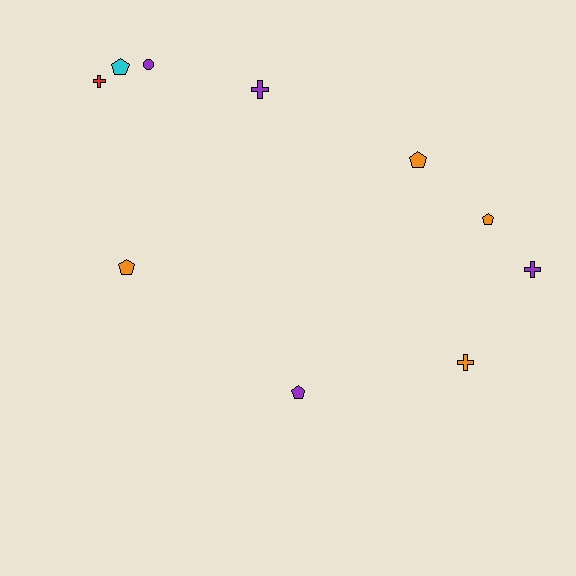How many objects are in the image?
There are 10 objects.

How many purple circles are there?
There is 1 purple circle.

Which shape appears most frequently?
Pentagon, with 5 objects.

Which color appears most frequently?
Purple, with 4 objects.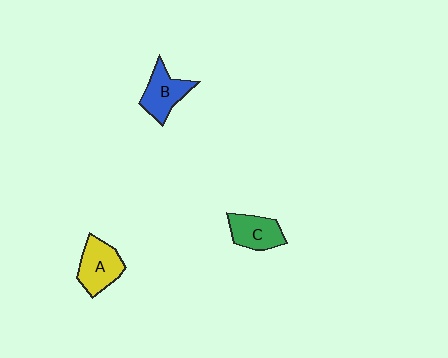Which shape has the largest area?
Shape A (yellow).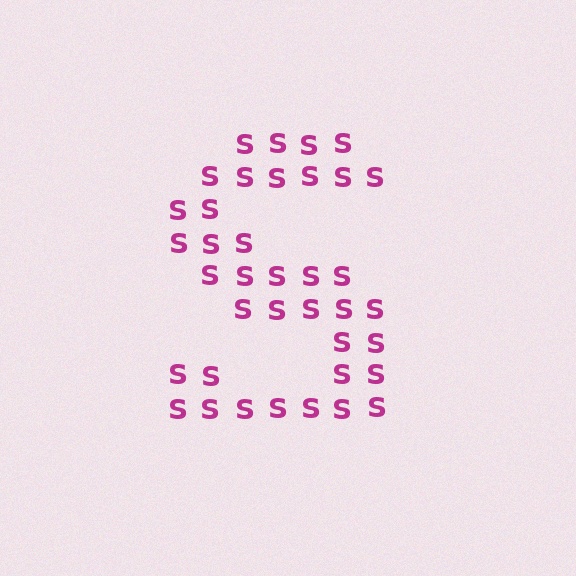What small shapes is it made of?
It is made of small letter S's.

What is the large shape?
The large shape is the letter S.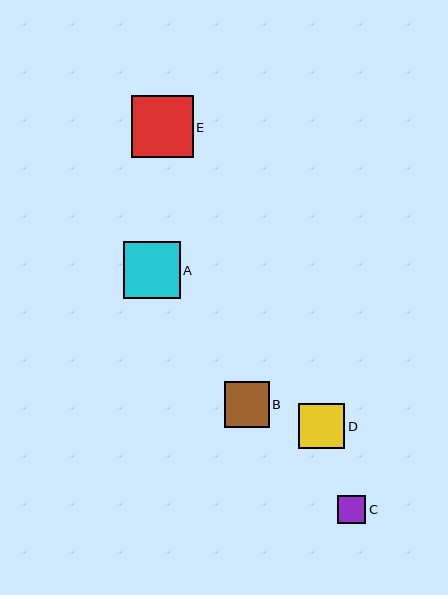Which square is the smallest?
Square C is the smallest with a size of approximately 28 pixels.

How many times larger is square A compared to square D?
Square A is approximately 1.2 times the size of square D.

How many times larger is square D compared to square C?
Square D is approximately 1.6 times the size of square C.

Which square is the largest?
Square E is the largest with a size of approximately 62 pixels.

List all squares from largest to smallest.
From largest to smallest: E, A, D, B, C.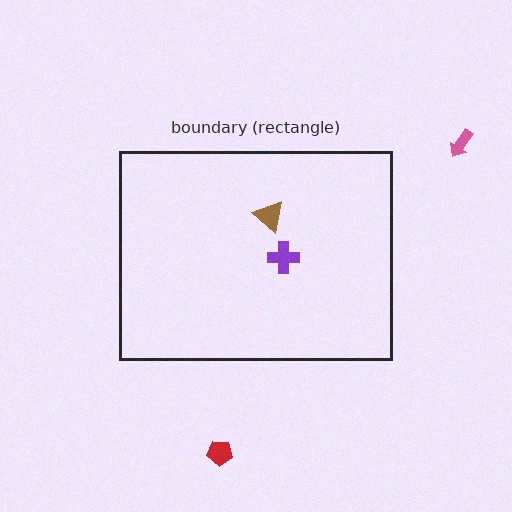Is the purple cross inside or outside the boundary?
Inside.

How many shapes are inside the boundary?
2 inside, 2 outside.